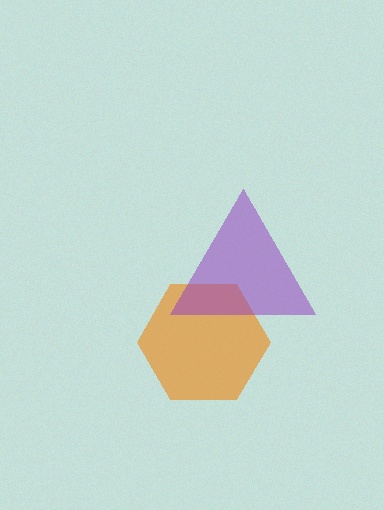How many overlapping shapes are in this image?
There are 2 overlapping shapes in the image.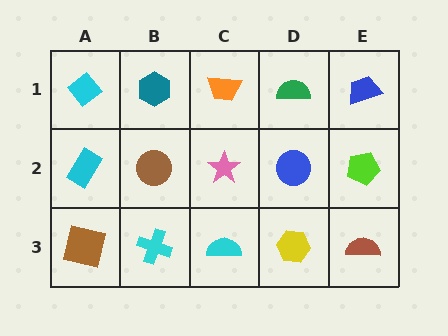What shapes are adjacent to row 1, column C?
A pink star (row 2, column C), a teal hexagon (row 1, column B), a green semicircle (row 1, column D).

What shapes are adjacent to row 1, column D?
A blue circle (row 2, column D), an orange trapezoid (row 1, column C), a blue trapezoid (row 1, column E).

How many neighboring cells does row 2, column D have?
4.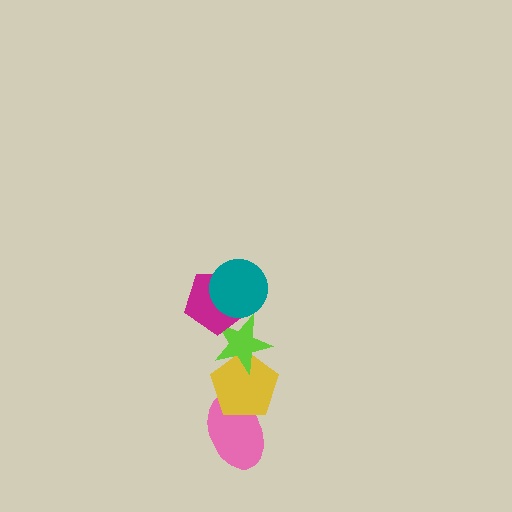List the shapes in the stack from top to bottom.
From top to bottom: the teal circle, the magenta pentagon, the lime star, the yellow pentagon, the pink ellipse.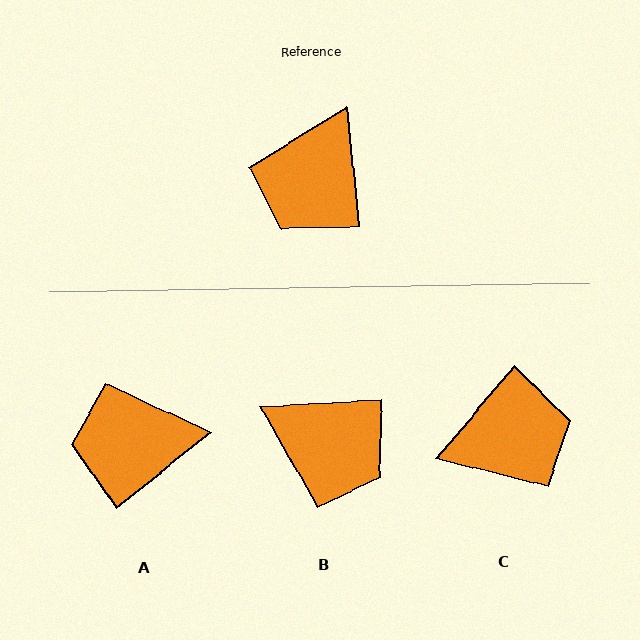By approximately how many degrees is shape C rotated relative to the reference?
Approximately 134 degrees counter-clockwise.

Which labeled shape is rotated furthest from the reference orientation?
C, about 134 degrees away.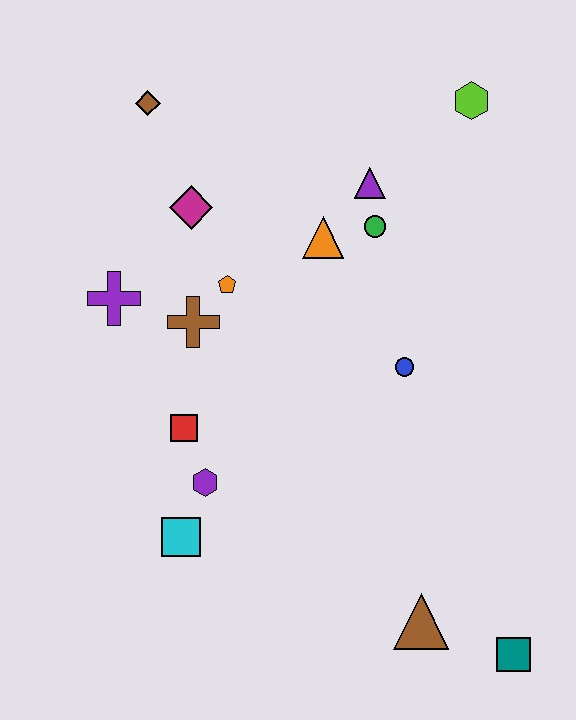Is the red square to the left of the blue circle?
Yes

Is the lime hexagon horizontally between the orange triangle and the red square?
No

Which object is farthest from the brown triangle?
The brown diamond is farthest from the brown triangle.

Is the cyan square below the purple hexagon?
Yes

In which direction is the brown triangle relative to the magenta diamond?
The brown triangle is below the magenta diamond.